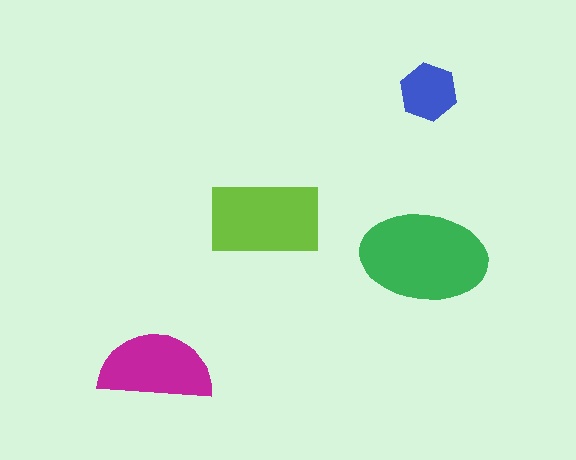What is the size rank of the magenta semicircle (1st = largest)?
3rd.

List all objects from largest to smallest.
The green ellipse, the lime rectangle, the magenta semicircle, the blue hexagon.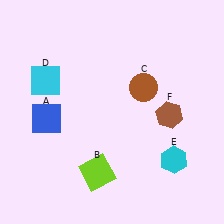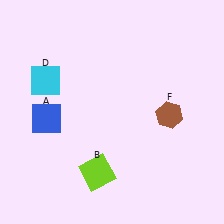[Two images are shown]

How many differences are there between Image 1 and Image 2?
There are 2 differences between the two images.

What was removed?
The cyan hexagon (E), the brown circle (C) were removed in Image 2.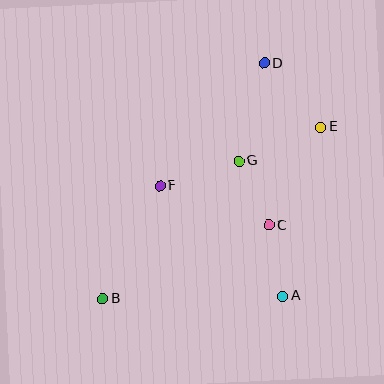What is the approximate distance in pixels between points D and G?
The distance between D and G is approximately 101 pixels.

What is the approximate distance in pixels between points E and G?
The distance between E and G is approximately 89 pixels.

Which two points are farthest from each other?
Points B and D are farthest from each other.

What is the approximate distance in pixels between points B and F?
The distance between B and F is approximately 127 pixels.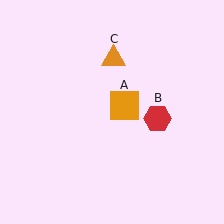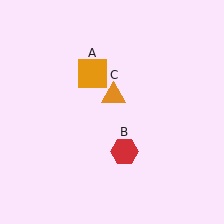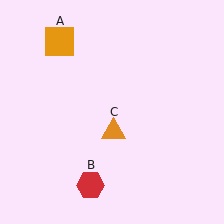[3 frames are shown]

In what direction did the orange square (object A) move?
The orange square (object A) moved up and to the left.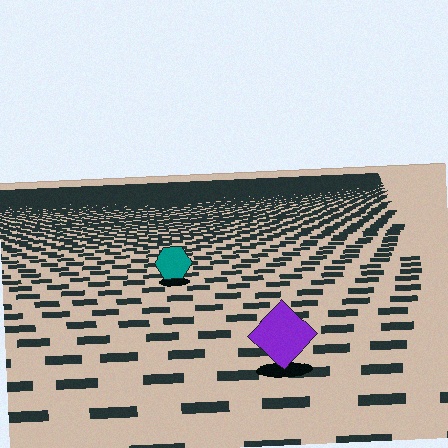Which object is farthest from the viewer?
The teal hexagon is farthest from the viewer. It appears smaller and the ground texture around it is denser.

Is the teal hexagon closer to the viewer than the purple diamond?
No. The purple diamond is closer — you can tell from the texture gradient: the ground texture is coarser near it.